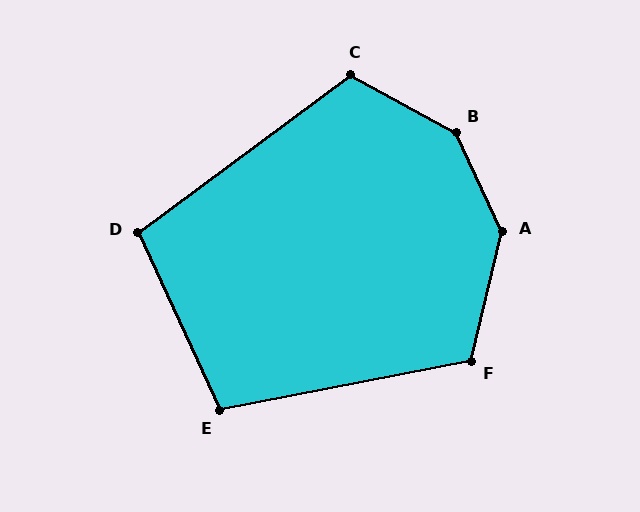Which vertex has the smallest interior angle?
D, at approximately 102 degrees.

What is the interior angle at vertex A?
Approximately 141 degrees (obtuse).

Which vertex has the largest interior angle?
B, at approximately 144 degrees.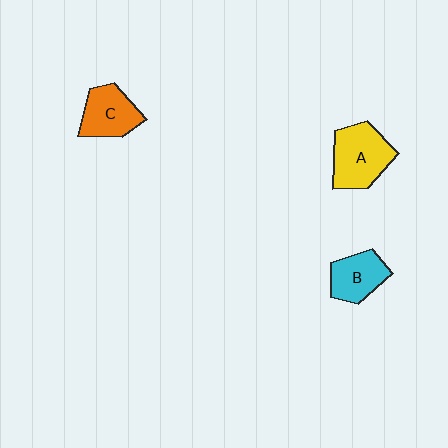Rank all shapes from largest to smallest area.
From largest to smallest: A (yellow), C (orange), B (cyan).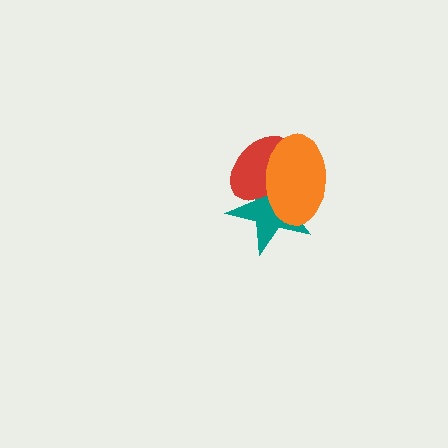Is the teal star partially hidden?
Yes, it is partially covered by another shape.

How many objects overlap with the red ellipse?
2 objects overlap with the red ellipse.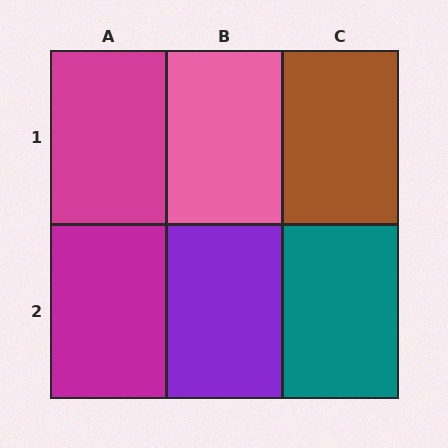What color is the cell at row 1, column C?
Brown.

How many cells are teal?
1 cell is teal.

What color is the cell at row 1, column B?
Pink.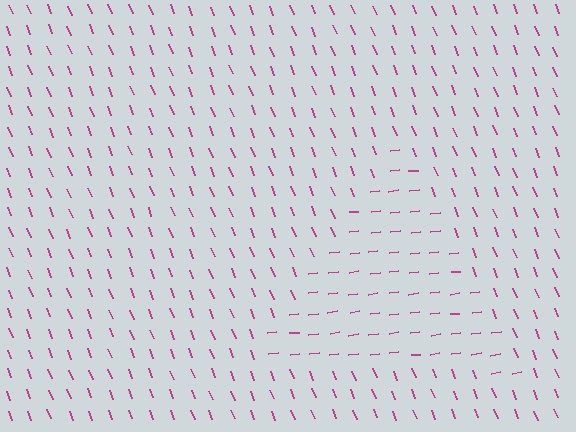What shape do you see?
I see a triangle.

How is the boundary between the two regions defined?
The boundary is defined purely by a change in line orientation (approximately 76 degrees difference). All lines are the same color and thickness.